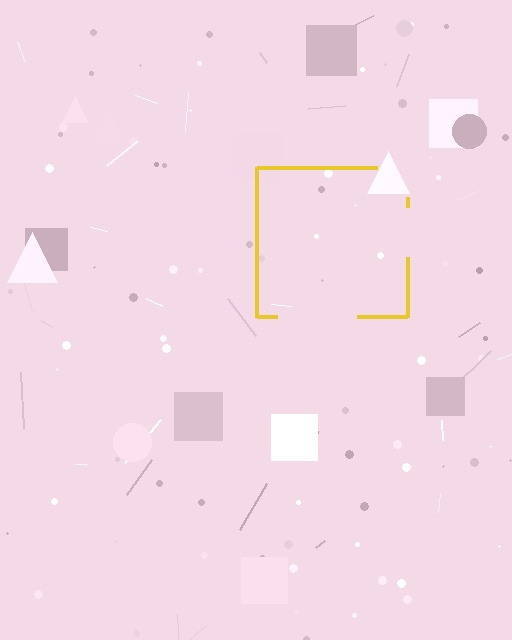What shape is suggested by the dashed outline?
The dashed outline suggests a square.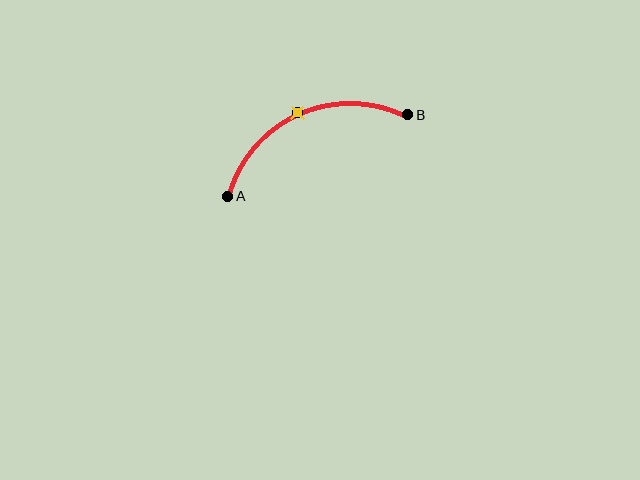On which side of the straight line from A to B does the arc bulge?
The arc bulges above the straight line connecting A and B.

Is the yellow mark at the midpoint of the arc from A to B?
Yes. The yellow mark lies on the arc at equal arc-length from both A and B — it is the arc midpoint.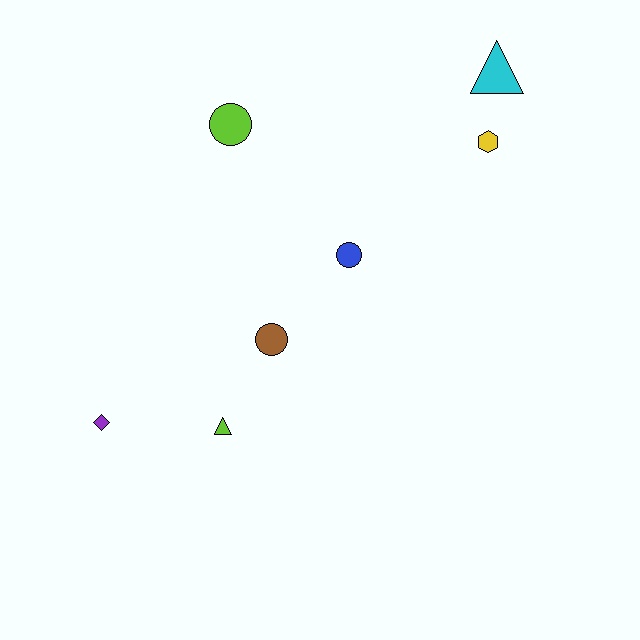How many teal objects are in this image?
There are no teal objects.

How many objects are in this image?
There are 7 objects.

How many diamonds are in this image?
There is 1 diamond.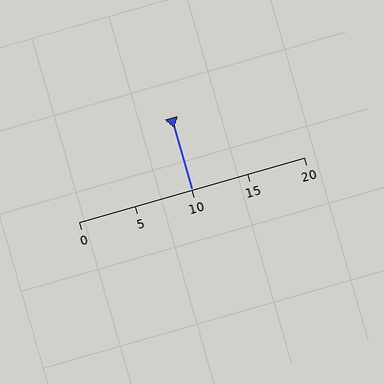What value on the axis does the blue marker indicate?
The marker indicates approximately 10.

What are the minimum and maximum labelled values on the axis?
The axis runs from 0 to 20.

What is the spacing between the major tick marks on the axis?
The major ticks are spaced 5 apart.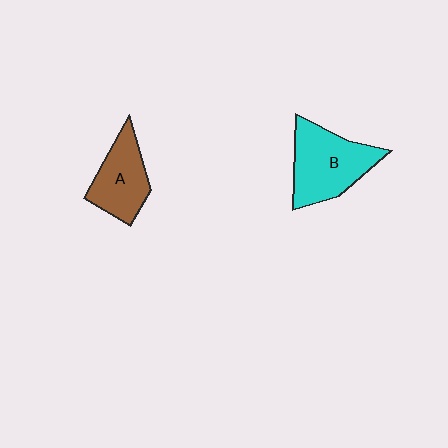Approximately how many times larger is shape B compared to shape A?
Approximately 1.3 times.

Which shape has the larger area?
Shape B (cyan).